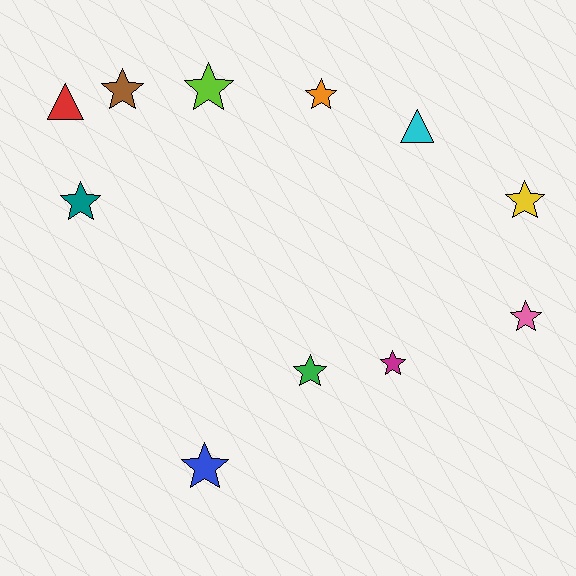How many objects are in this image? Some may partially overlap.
There are 11 objects.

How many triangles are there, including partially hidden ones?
There are 2 triangles.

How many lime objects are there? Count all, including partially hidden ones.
There is 1 lime object.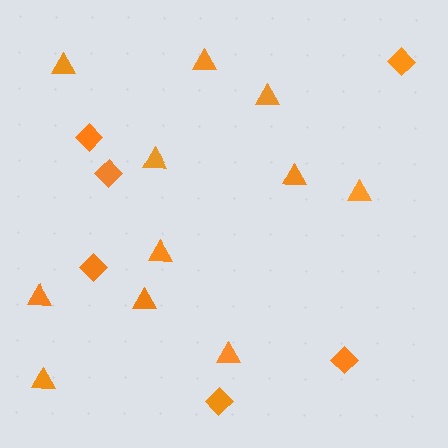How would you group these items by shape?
There are 2 groups: one group of diamonds (6) and one group of triangles (11).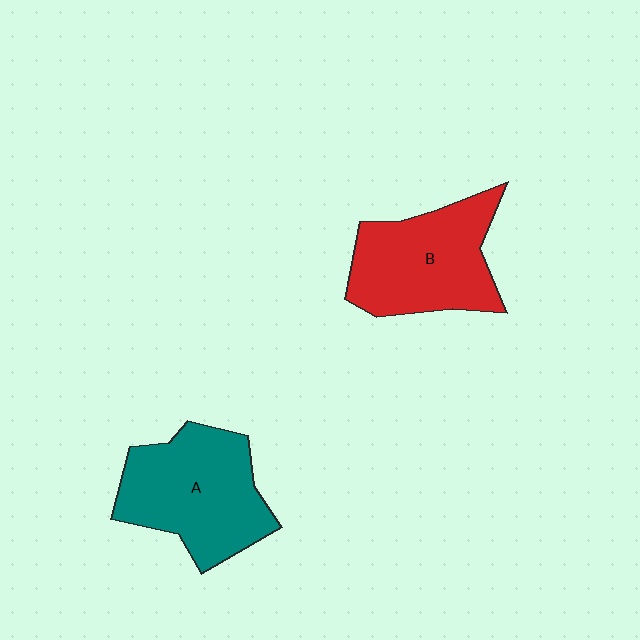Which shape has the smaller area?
Shape B (red).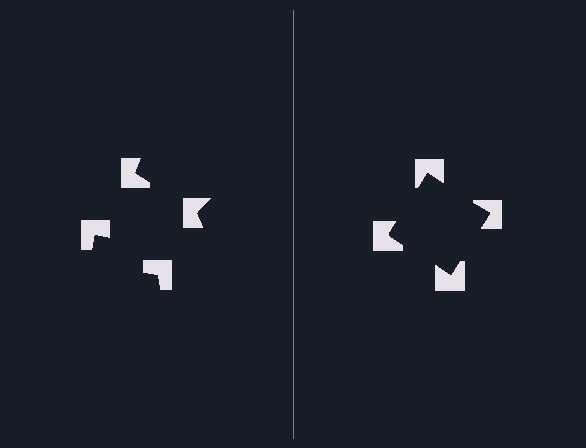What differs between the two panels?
The notched squares are positioned identically on both sides; only the wedge orientations differ. On the right they align to a square; on the left they are misaligned.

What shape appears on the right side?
An illusory square.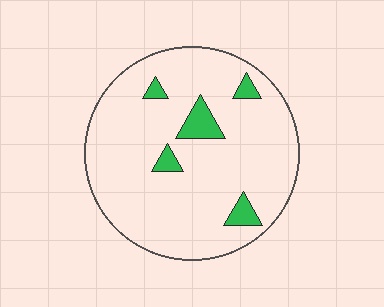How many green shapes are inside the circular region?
5.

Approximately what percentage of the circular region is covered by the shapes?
Approximately 10%.